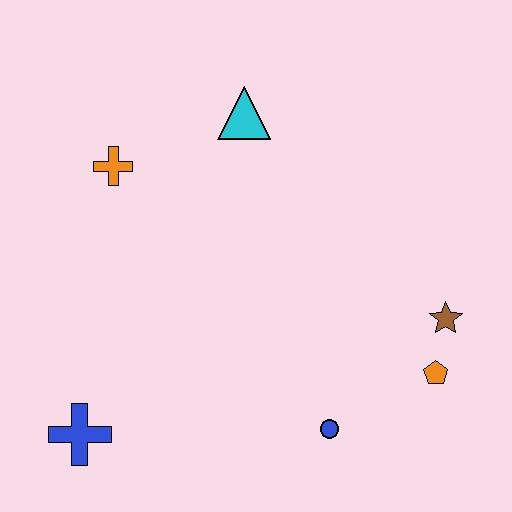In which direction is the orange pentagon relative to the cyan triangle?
The orange pentagon is below the cyan triangle.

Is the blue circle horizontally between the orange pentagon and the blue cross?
Yes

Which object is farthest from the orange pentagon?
The orange cross is farthest from the orange pentagon.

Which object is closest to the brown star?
The orange pentagon is closest to the brown star.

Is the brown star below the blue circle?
No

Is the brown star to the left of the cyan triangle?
No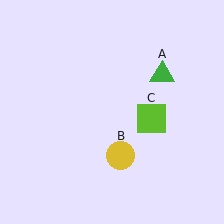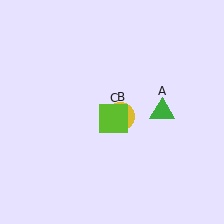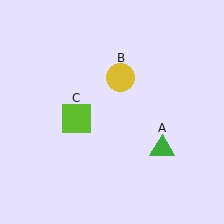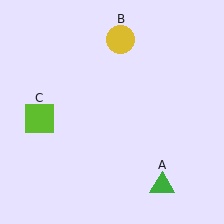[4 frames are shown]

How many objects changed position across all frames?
3 objects changed position: green triangle (object A), yellow circle (object B), lime square (object C).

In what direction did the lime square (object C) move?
The lime square (object C) moved left.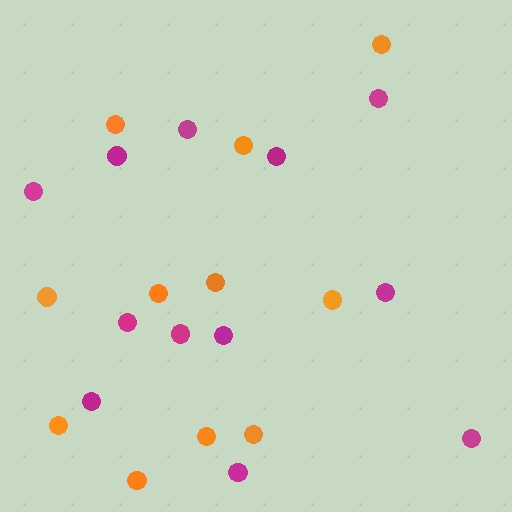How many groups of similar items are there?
There are 2 groups: one group of orange circles (11) and one group of magenta circles (12).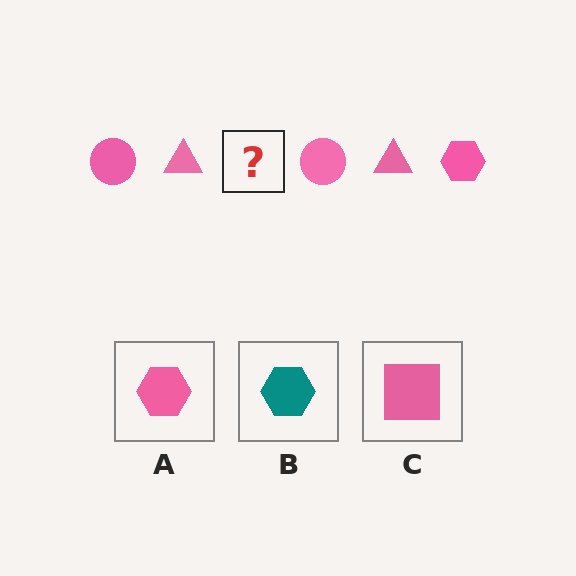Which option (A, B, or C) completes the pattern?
A.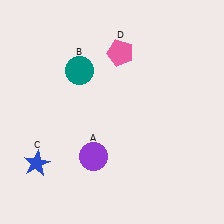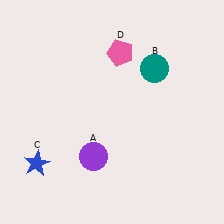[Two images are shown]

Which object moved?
The teal circle (B) moved right.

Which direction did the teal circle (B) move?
The teal circle (B) moved right.